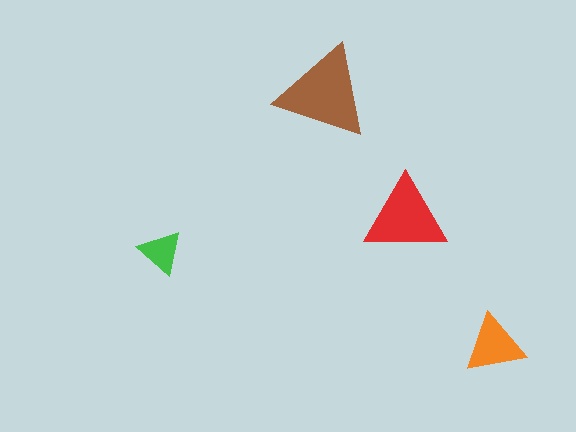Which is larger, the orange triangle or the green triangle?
The orange one.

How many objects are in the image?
There are 4 objects in the image.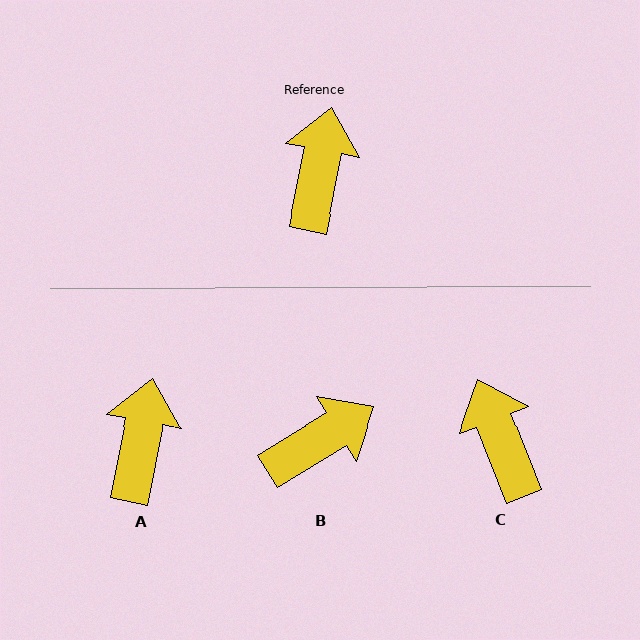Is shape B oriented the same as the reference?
No, it is off by about 48 degrees.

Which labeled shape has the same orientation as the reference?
A.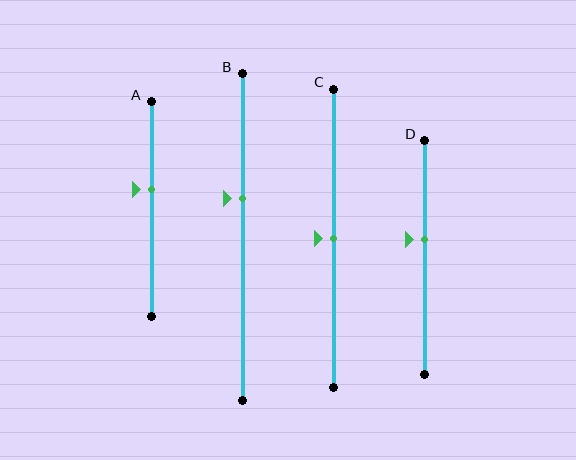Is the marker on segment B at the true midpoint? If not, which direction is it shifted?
No, the marker on segment B is shifted upward by about 12% of the segment length.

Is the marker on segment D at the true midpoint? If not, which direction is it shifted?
No, the marker on segment D is shifted upward by about 8% of the segment length.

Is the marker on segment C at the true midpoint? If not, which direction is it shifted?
Yes, the marker on segment C is at the true midpoint.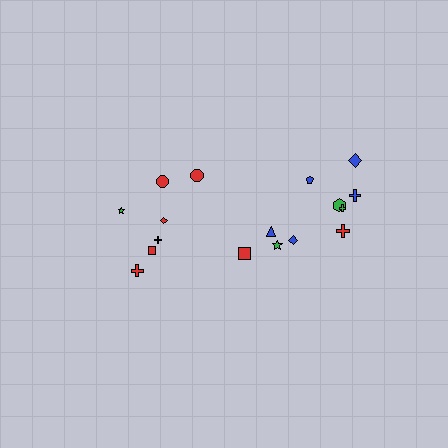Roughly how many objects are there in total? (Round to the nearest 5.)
Roughly 15 objects in total.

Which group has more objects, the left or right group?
The right group.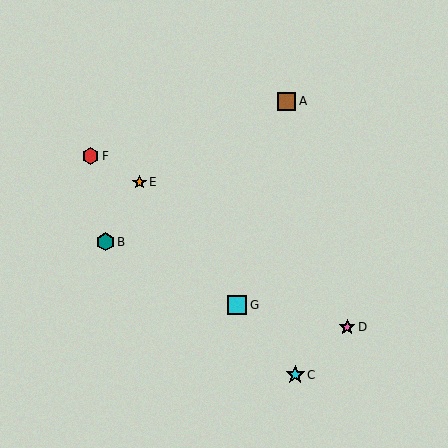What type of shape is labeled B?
Shape B is a teal hexagon.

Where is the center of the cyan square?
The center of the cyan square is at (238, 305).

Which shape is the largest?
The cyan square (labeled G) is the largest.